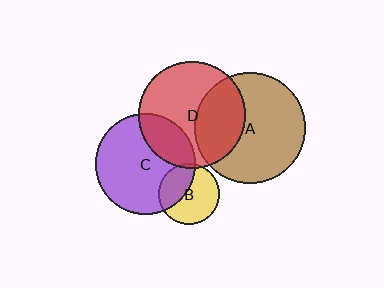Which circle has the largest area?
Circle A (brown).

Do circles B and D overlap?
Yes.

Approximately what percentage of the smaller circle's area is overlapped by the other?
Approximately 5%.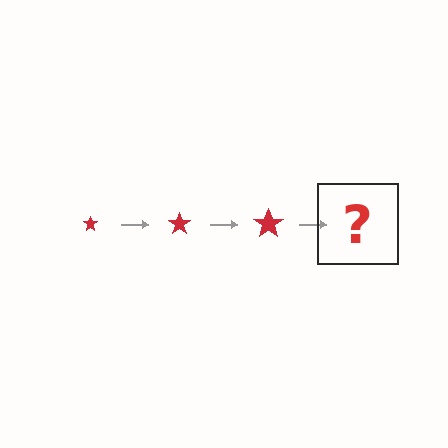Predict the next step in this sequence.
The next step is a red star, larger than the previous one.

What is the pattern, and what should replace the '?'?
The pattern is that the star gets progressively larger each step. The '?' should be a red star, larger than the previous one.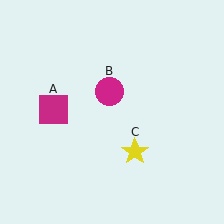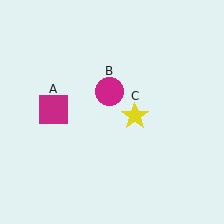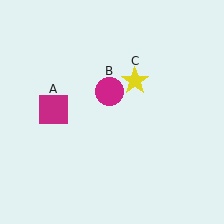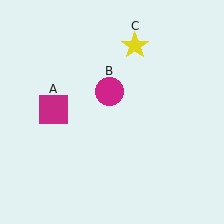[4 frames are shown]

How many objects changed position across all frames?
1 object changed position: yellow star (object C).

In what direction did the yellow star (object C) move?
The yellow star (object C) moved up.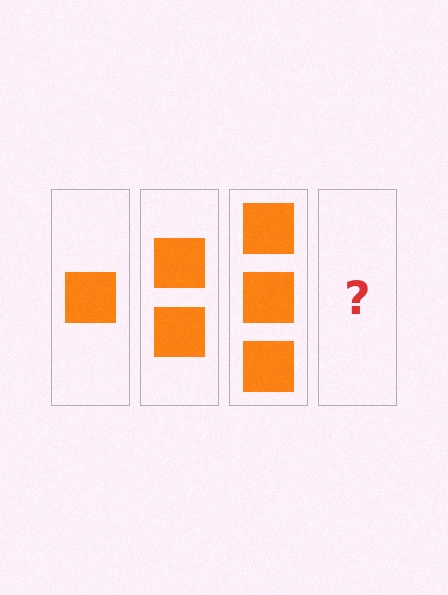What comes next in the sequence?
The next element should be 4 squares.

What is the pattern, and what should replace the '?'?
The pattern is that each step adds one more square. The '?' should be 4 squares.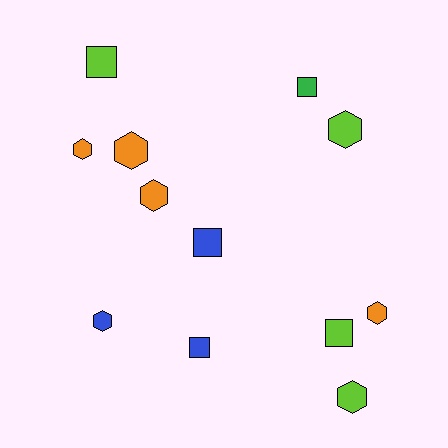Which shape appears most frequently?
Hexagon, with 7 objects.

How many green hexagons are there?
There are no green hexagons.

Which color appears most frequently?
Orange, with 4 objects.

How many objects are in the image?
There are 12 objects.